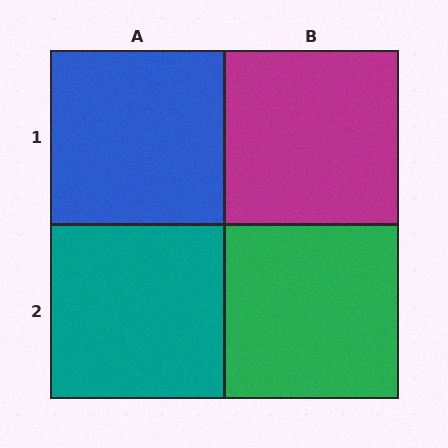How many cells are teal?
1 cell is teal.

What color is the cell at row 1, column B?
Magenta.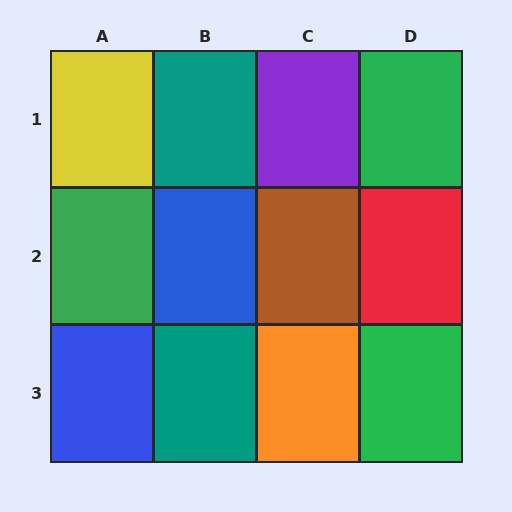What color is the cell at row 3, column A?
Blue.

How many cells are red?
1 cell is red.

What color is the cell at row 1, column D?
Green.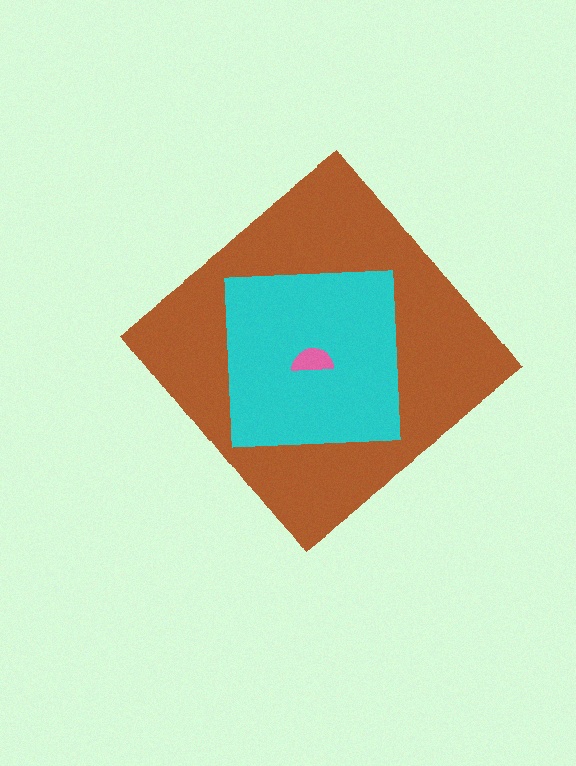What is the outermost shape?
The brown diamond.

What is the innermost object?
The pink semicircle.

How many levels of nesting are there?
3.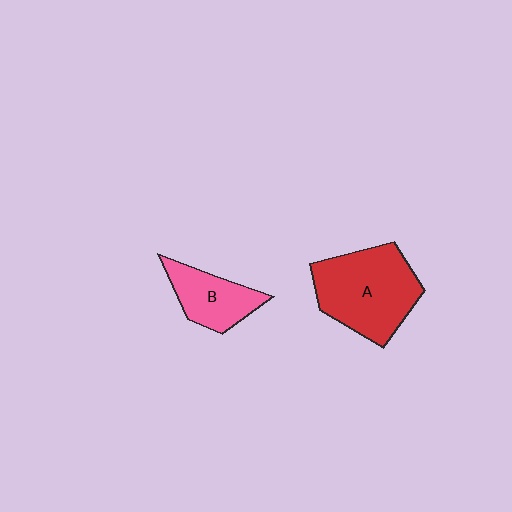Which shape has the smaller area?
Shape B (pink).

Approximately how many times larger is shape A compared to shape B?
Approximately 1.8 times.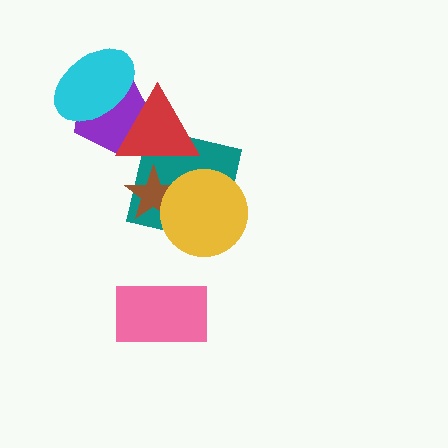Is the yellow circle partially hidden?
No, no other shape covers it.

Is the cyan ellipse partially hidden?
Yes, it is partially covered by another shape.